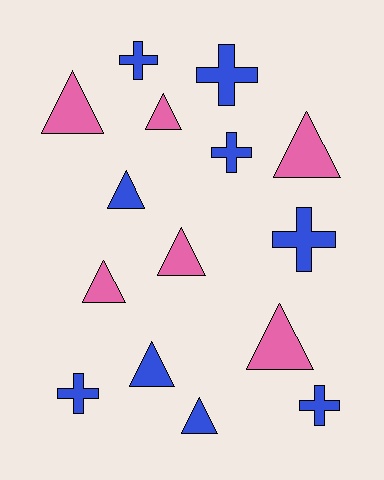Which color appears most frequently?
Blue, with 9 objects.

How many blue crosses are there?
There are 6 blue crosses.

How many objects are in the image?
There are 15 objects.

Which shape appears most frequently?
Triangle, with 9 objects.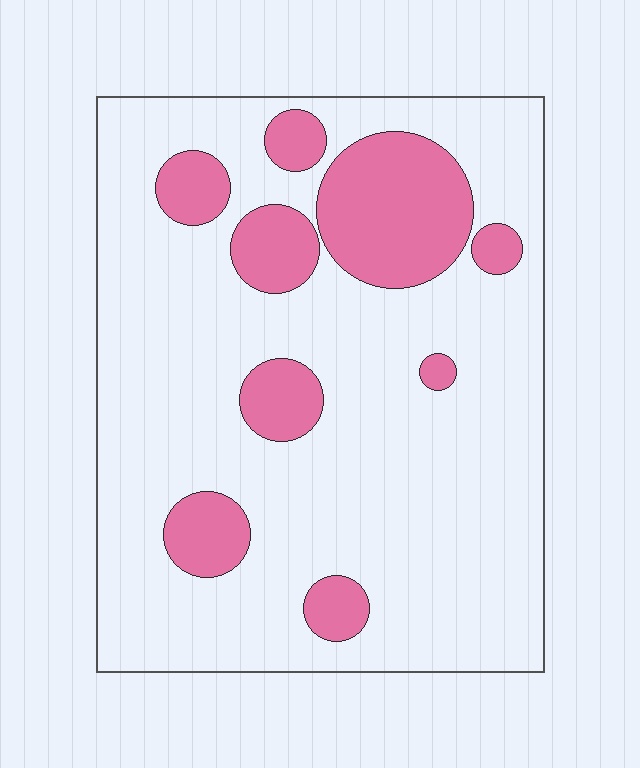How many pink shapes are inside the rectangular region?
9.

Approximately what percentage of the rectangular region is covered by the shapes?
Approximately 20%.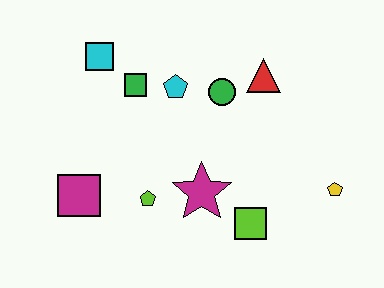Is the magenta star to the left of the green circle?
Yes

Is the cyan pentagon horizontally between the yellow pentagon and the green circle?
No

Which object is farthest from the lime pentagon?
The yellow pentagon is farthest from the lime pentagon.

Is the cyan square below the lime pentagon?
No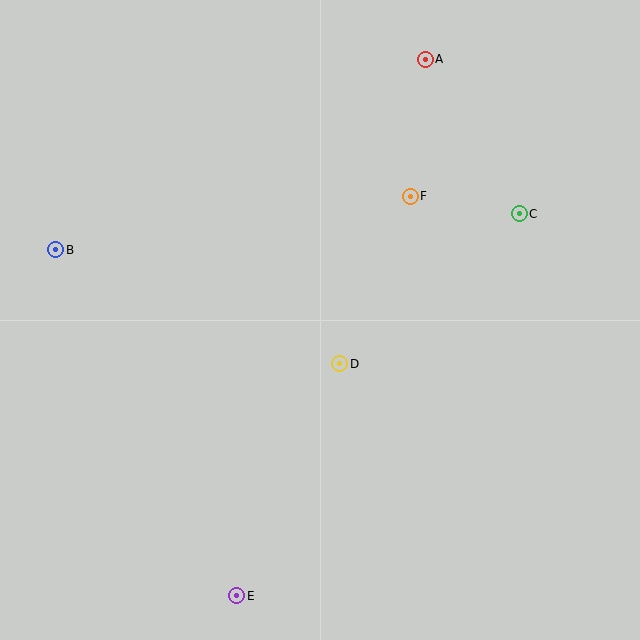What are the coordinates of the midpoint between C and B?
The midpoint between C and B is at (288, 232).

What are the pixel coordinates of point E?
Point E is at (237, 596).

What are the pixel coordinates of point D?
Point D is at (339, 364).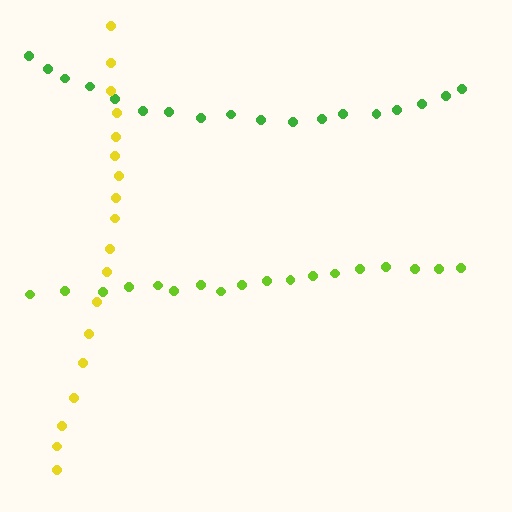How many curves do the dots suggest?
There are 3 distinct paths.